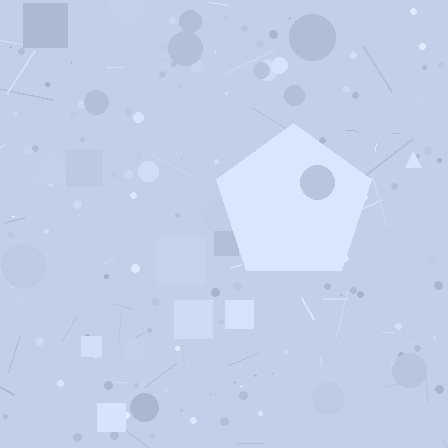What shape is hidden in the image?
A pentagon is hidden in the image.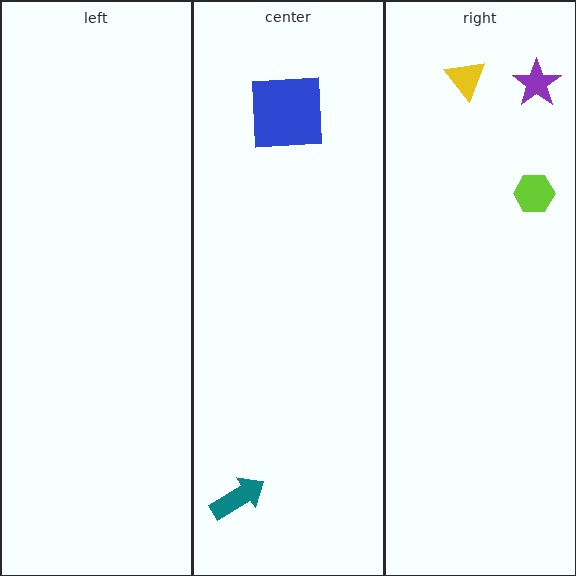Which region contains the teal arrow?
The center region.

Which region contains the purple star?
The right region.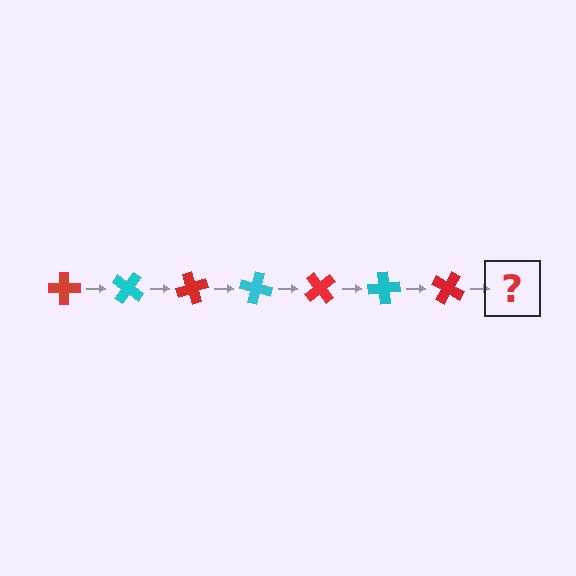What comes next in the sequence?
The next element should be a cyan cross, rotated 245 degrees from the start.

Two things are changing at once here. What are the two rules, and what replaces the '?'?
The two rules are that it rotates 35 degrees each step and the color cycles through red and cyan. The '?' should be a cyan cross, rotated 245 degrees from the start.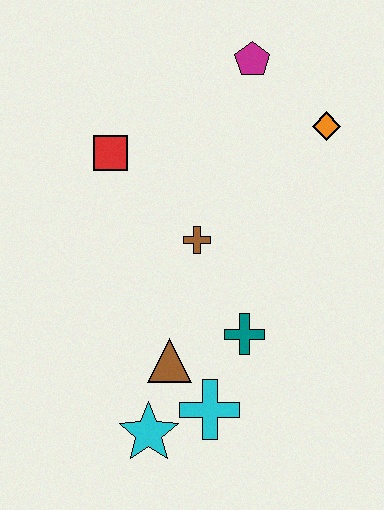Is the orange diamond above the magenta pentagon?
No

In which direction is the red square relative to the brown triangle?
The red square is above the brown triangle.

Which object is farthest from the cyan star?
The magenta pentagon is farthest from the cyan star.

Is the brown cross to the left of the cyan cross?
Yes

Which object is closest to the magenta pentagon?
The orange diamond is closest to the magenta pentagon.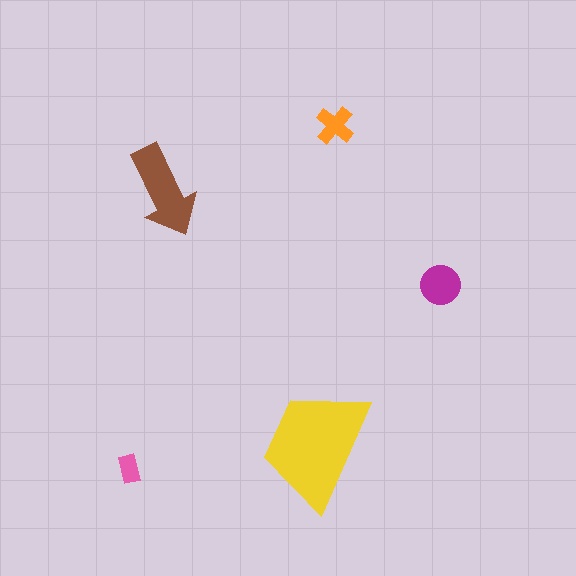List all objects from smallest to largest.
The pink rectangle, the orange cross, the magenta circle, the brown arrow, the yellow trapezoid.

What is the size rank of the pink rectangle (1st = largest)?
5th.